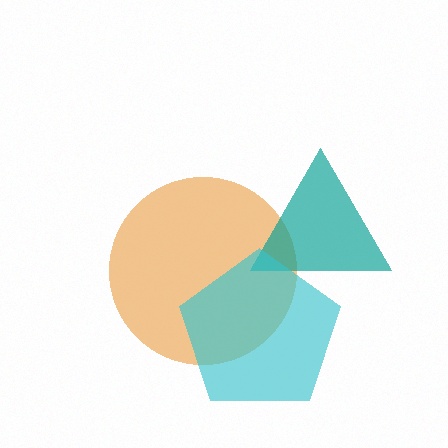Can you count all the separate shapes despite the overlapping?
Yes, there are 3 separate shapes.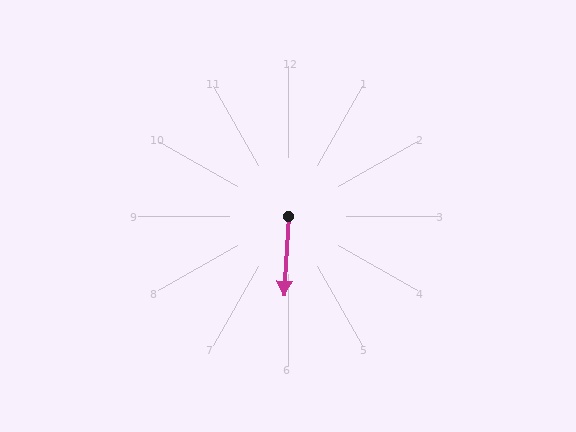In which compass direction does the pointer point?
South.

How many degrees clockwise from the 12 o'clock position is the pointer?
Approximately 183 degrees.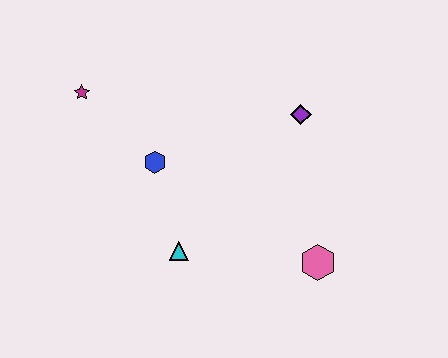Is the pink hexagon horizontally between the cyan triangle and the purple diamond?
No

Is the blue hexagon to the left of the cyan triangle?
Yes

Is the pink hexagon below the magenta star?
Yes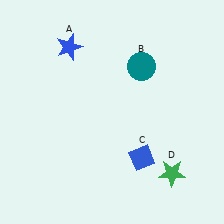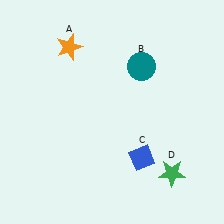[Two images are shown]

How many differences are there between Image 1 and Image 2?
There is 1 difference between the two images.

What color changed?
The star (A) changed from blue in Image 1 to orange in Image 2.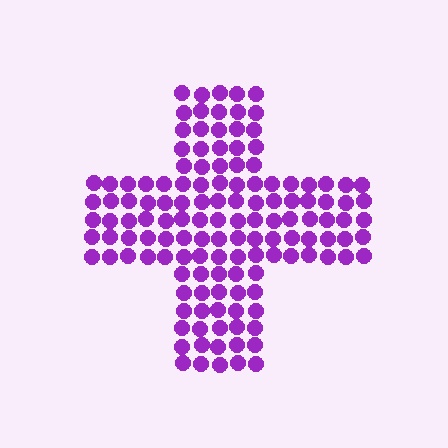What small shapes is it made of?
It is made of small circles.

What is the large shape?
The large shape is a cross.